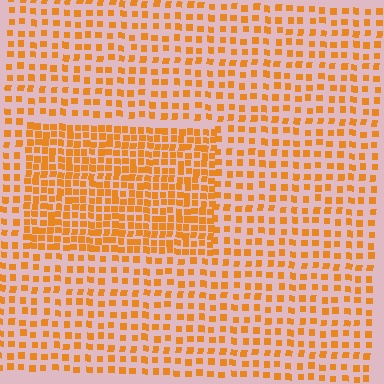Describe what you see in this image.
The image contains small orange elements arranged at two different densities. A rectangle-shaped region is visible where the elements are more densely packed than the surrounding area.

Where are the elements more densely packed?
The elements are more densely packed inside the rectangle boundary.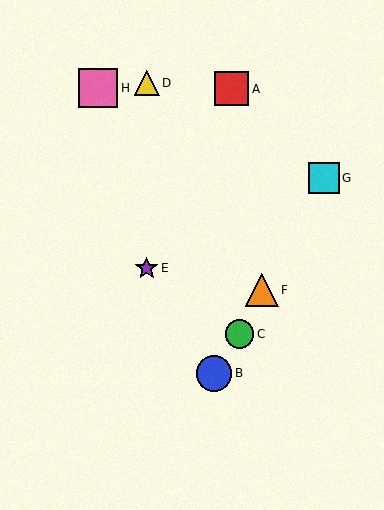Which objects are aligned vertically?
Objects D, E are aligned vertically.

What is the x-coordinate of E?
Object E is at x≈147.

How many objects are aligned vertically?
2 objects (D, E) are aligned vertically.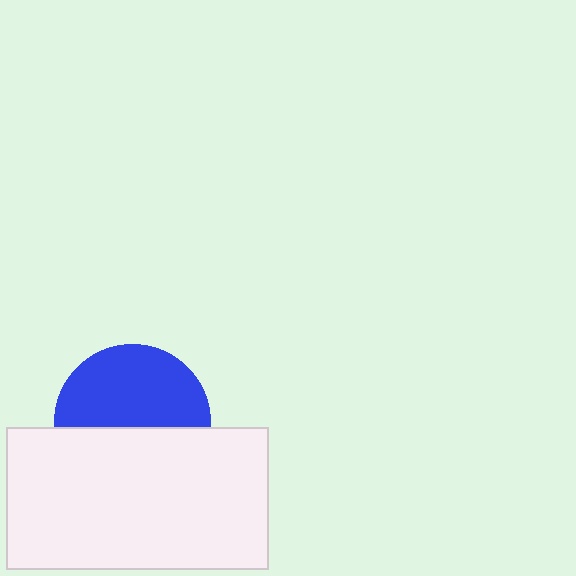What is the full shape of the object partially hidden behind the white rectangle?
The partially hidden object is a blue circle.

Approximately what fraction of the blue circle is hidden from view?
Roughly 46% of the blue circle is hidden behind the white rectangle.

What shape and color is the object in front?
The object in front is a white rectangle.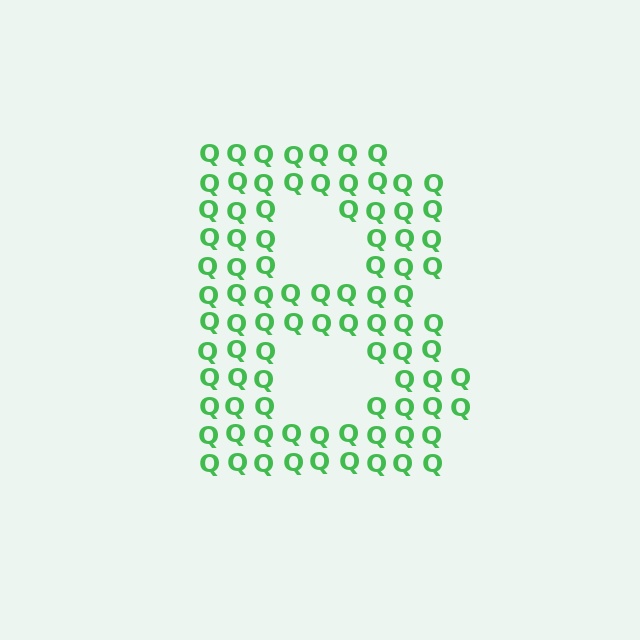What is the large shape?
The large shape is the letter B.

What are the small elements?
The small elements are letter Q's.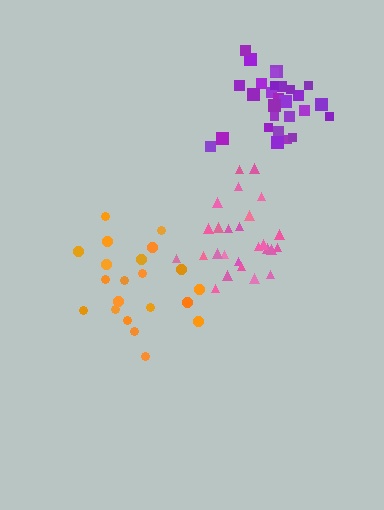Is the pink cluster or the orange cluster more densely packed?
Pink.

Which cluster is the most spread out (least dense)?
Orange.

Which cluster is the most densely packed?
Purple.